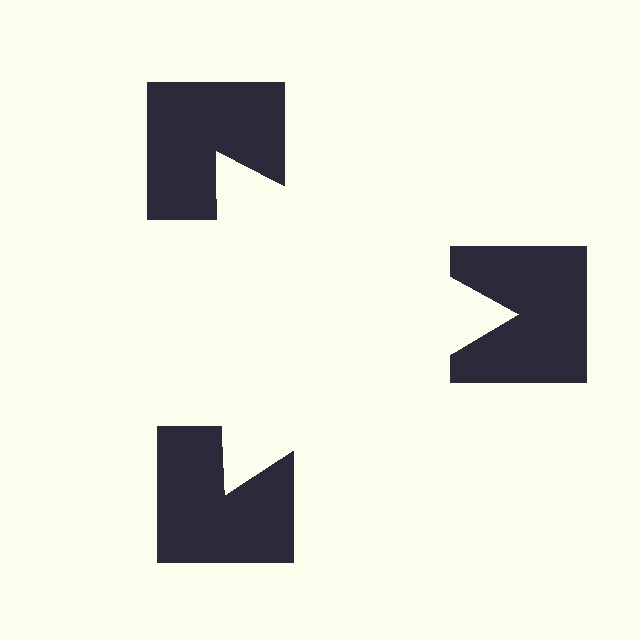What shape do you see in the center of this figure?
An illusory triangle — its edges are inferred from the aligned wedge cuts in the notched squares, not physically drawn.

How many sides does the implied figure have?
3 sides.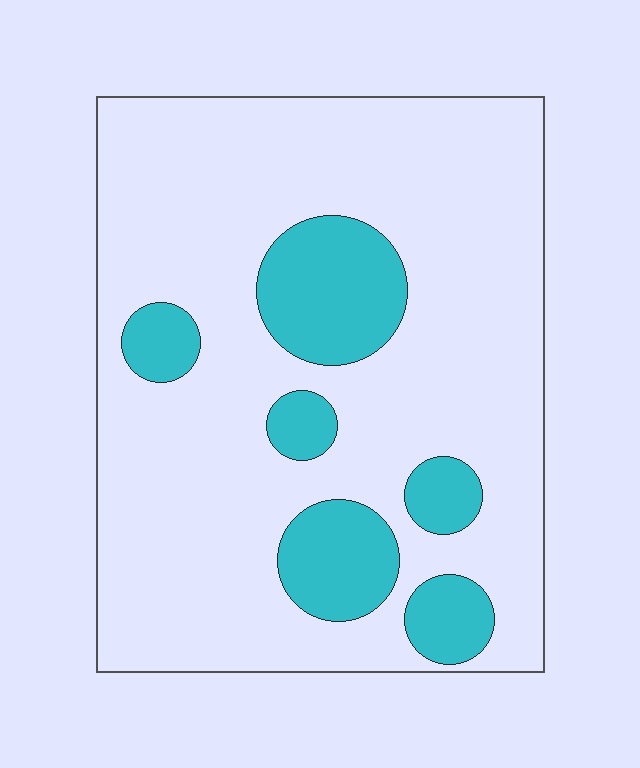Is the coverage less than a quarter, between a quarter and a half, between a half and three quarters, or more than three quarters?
Less than a quarter.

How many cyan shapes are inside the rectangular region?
6.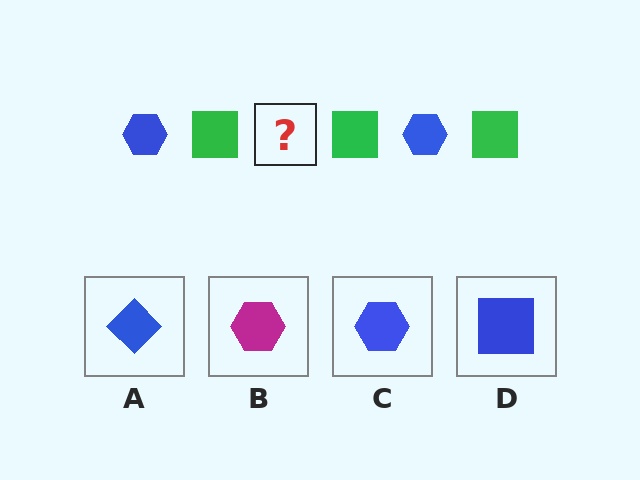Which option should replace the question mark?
Option C.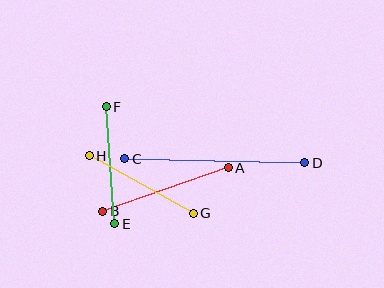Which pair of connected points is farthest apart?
Points C and D are farthest apart.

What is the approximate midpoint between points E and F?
The midpoint is at approximately (111, 165) pixels.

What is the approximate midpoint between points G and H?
The midpoint is at approximately (141, 185) pixels.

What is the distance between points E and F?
The distance is approximately 117 pixels.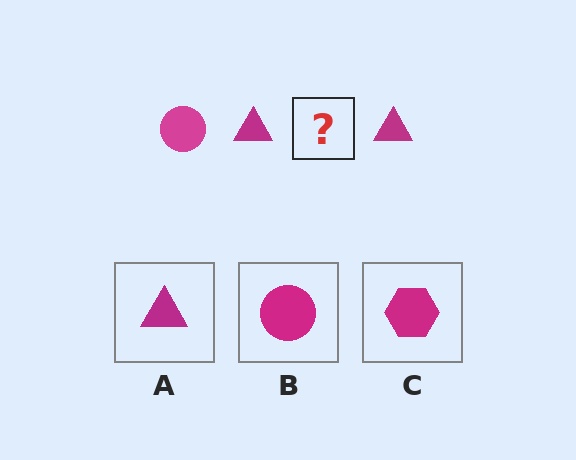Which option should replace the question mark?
Option B.